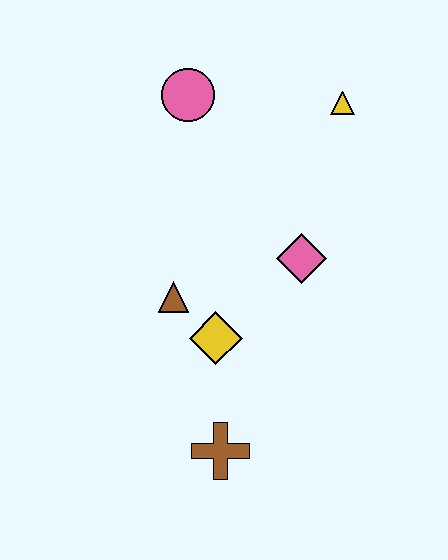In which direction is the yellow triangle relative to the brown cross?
The yellow triangle is above the brown cross.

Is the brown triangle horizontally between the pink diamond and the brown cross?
No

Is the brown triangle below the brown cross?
No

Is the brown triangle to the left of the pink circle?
Yes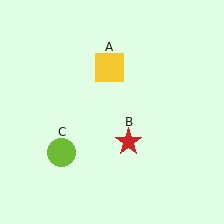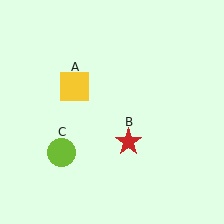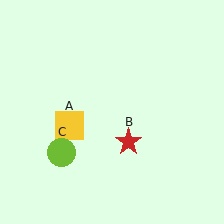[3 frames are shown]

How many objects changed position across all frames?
1 object changed position: yellow square (object A).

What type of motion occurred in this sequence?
The yellow square (object A) rotated counterclockwise around the center of the scene.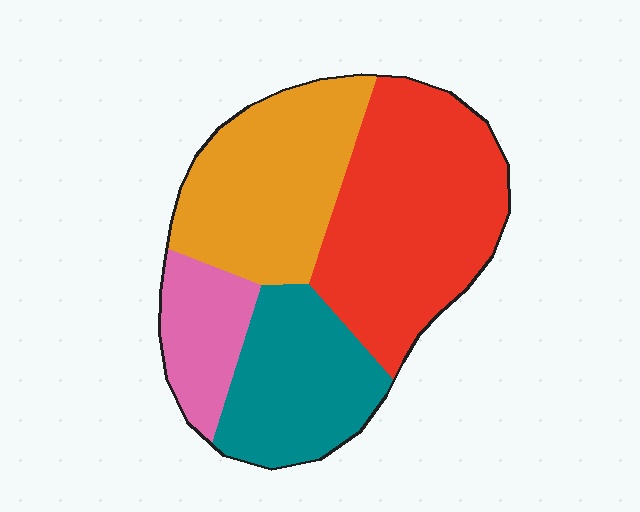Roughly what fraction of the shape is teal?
Teal takes up about one fifth (1/5) of the shape.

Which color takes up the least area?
Pink, at roughly 10%.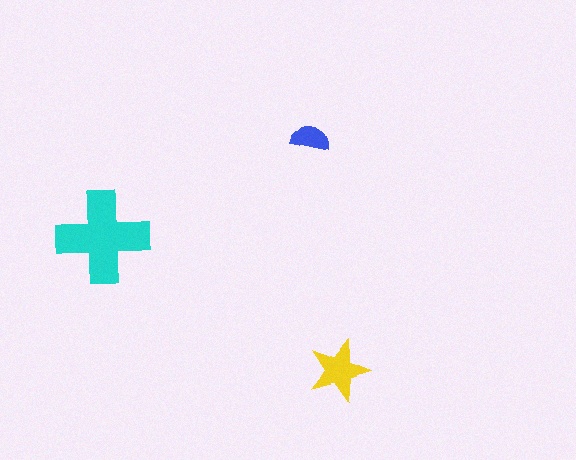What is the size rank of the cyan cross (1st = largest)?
1st.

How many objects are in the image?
There are 3 objects in the image.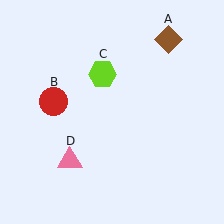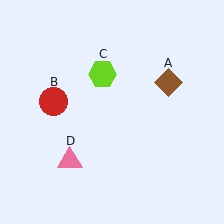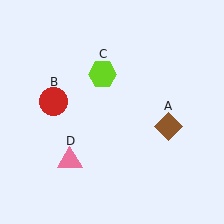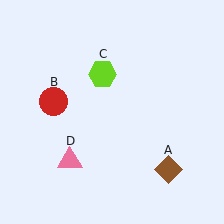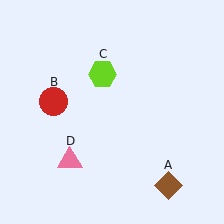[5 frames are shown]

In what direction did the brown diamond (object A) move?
The brown diamond (object A) moved down.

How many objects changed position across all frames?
1 object changed position: brown diamond (object A).